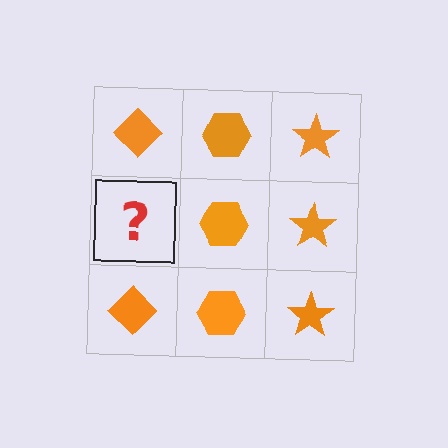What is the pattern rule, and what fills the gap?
The rule is that each column has a consistent shape. The gap should be filled with an orange diamond.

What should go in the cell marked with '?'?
The missing cell should contain an orange diamond.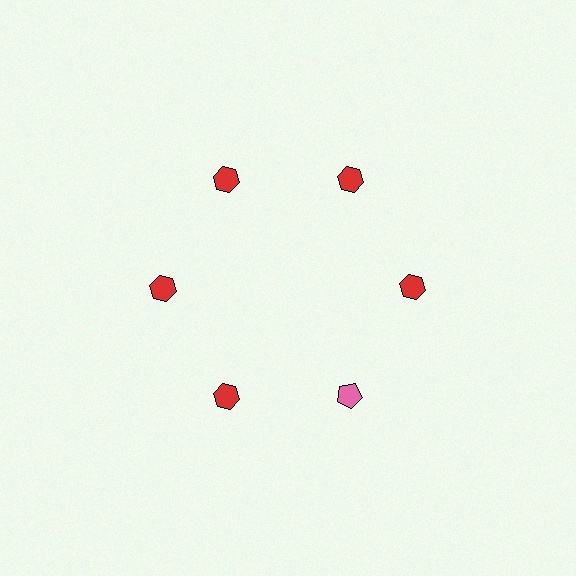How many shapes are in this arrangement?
There are 6 shapes arranged in a ring pattern.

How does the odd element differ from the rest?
It differs in both color (pink instead of red) and shape (pentagon instead of hexagon).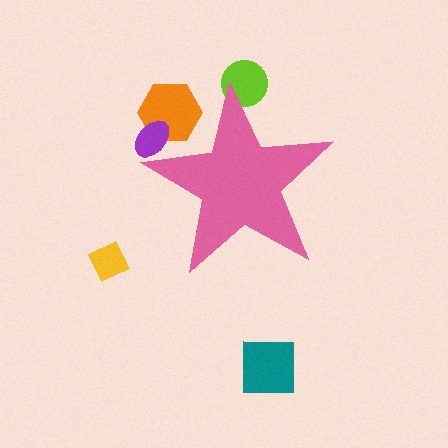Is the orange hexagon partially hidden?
Yes, the orange hexagon is partially hidden behind the pink star.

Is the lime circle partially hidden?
Yes, the lime circle is partially hidden behind the pink star.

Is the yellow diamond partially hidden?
No, the yellow diamond is fully visible.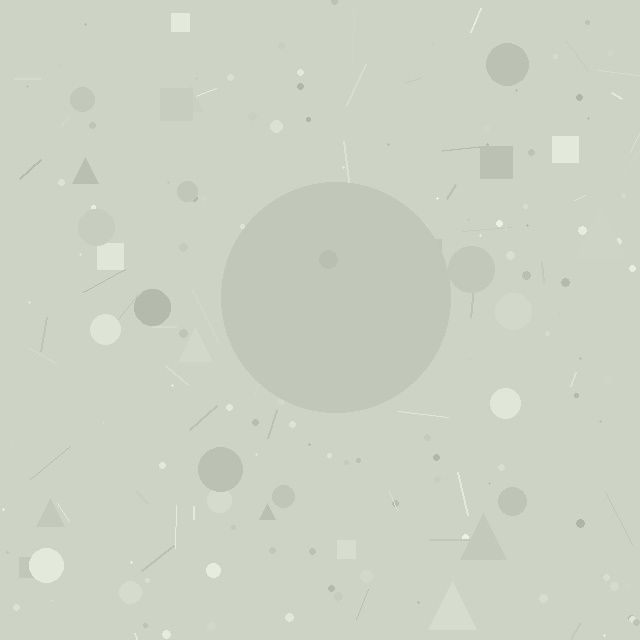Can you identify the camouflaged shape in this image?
The camouflaged shape is a circle.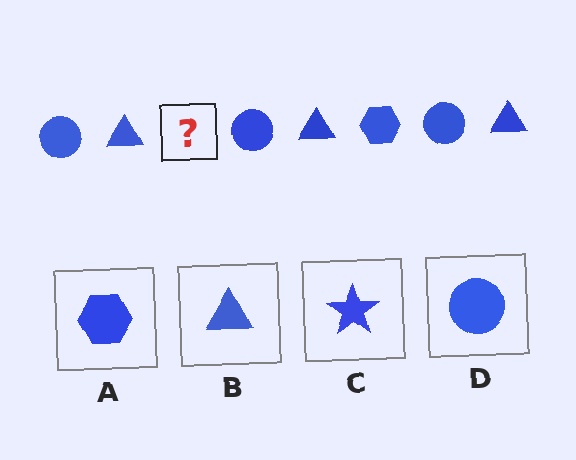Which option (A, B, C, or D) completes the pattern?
A.